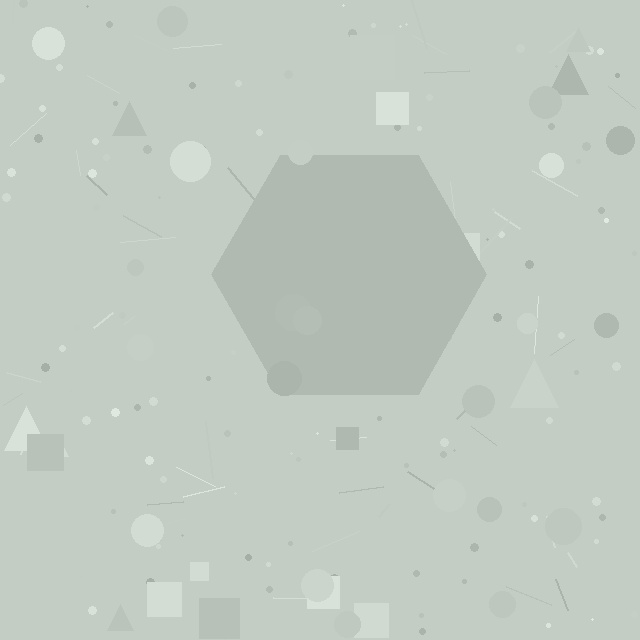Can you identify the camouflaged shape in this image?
The camouflaged shape is a hexagon.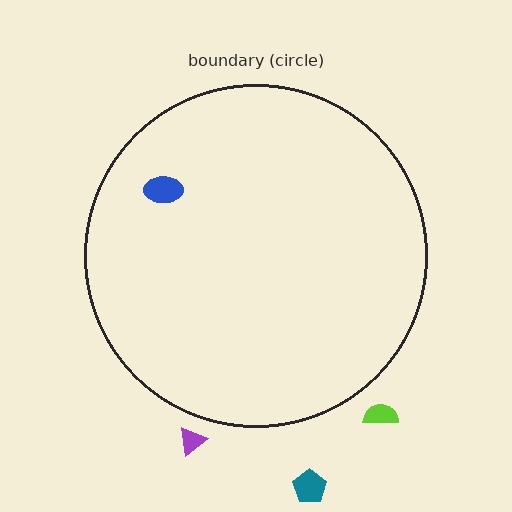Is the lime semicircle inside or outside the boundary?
Outside.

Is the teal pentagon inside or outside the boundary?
Outside.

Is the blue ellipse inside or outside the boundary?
Inside.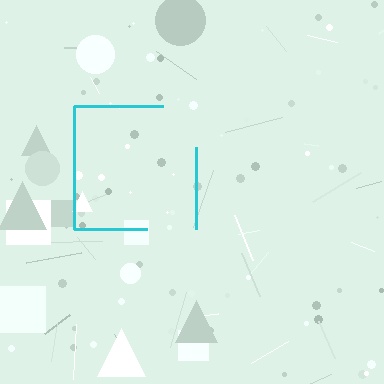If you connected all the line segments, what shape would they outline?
They would outline a square.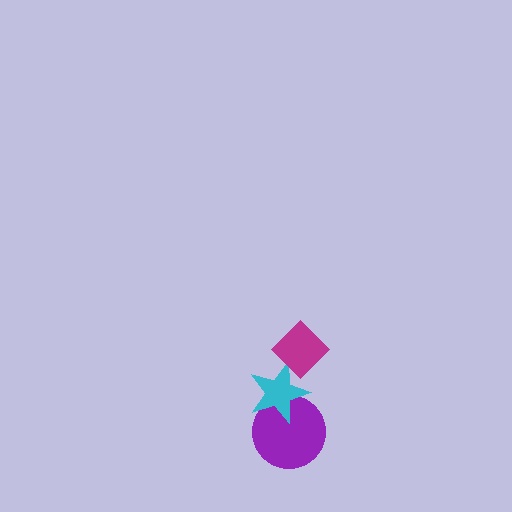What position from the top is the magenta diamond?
The magenta diamond is 1st from the top.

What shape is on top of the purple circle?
The cyan star is on top of the purple circle.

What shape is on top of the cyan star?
The magenta diamond is on top of the cyan star.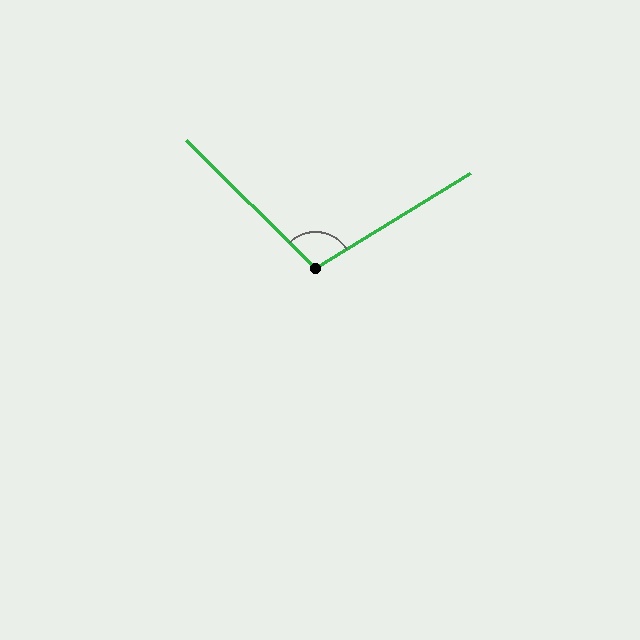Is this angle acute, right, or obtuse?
It is obtuse.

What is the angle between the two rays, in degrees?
Approximately 104 degrees.